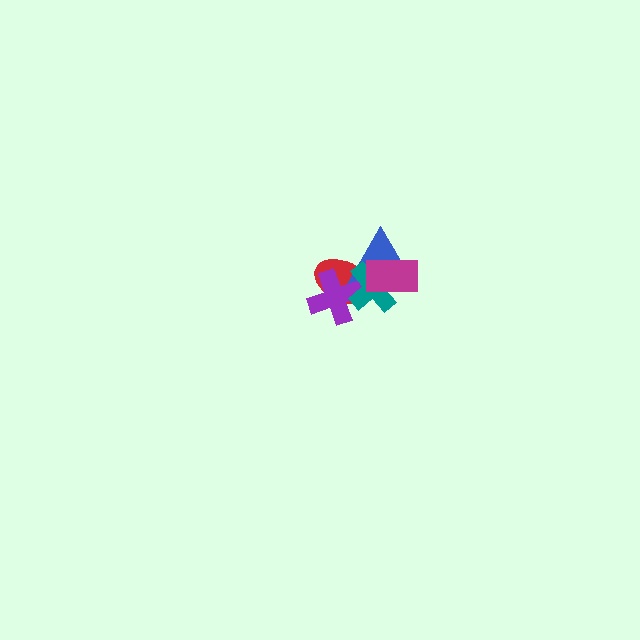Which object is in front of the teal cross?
The magenta rectangle is in front of the teal cross.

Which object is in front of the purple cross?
The teal cross is in front of the purple cross.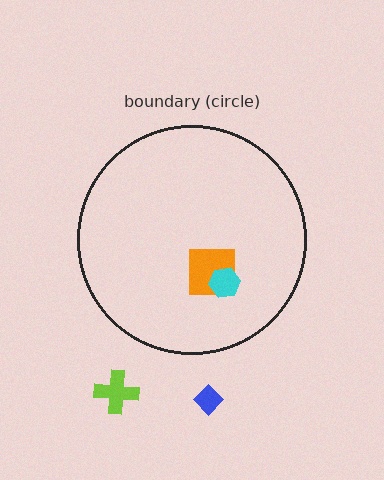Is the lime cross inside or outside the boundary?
Outside.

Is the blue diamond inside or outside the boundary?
Outside.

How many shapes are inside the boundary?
2 inside, 2 outside.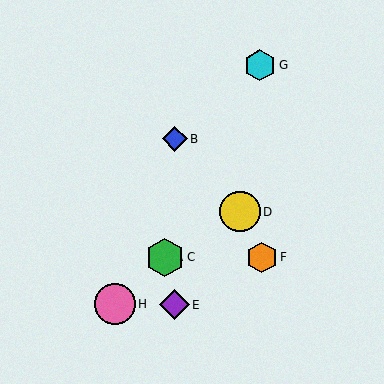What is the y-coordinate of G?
Object G is at y≈65.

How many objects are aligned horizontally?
3 objects (A, C, F) are aligned horizontally.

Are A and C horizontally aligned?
Yes, both are at y≈257.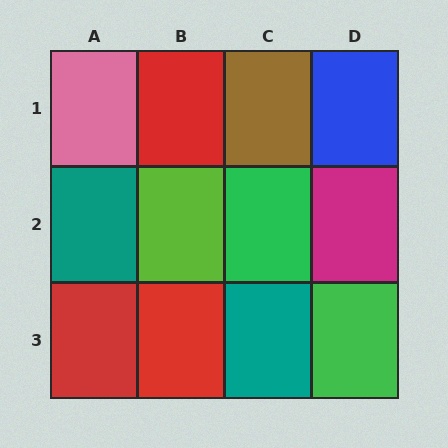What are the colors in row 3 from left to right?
Red, red, teal, green.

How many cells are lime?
1 cell is lime.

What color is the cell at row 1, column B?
Red.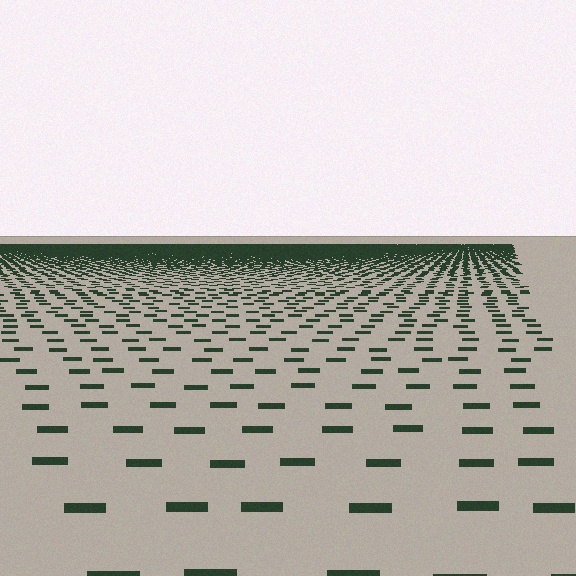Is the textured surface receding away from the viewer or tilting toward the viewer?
The surface is receding away from the viewer. Texture elements get smaller and denser toward the top.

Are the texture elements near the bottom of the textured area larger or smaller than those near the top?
Larger. Near the bottom, elements are closer to the viewer and appear at a bigger on-screen size.